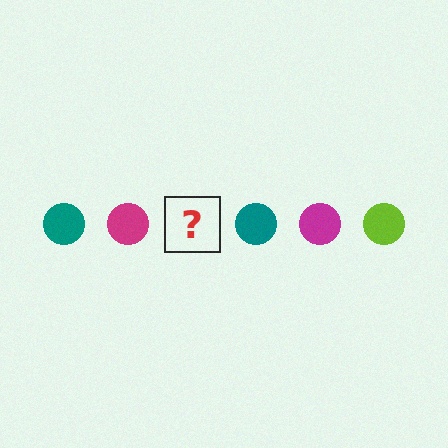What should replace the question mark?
The question mark should be replaced with a lime circle.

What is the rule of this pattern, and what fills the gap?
The rule is that the pattern cycles through teal, magenta, lime circles. The gap should be filled with a lime circle.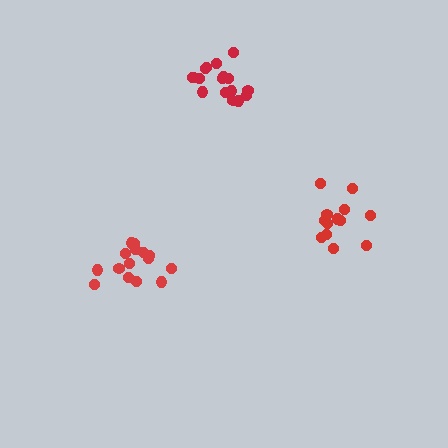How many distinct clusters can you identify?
There are 3 distinct clusters.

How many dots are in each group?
Group 1: 13 dots, Group 2: 15 dots, Group 3: 17 dots (45 total).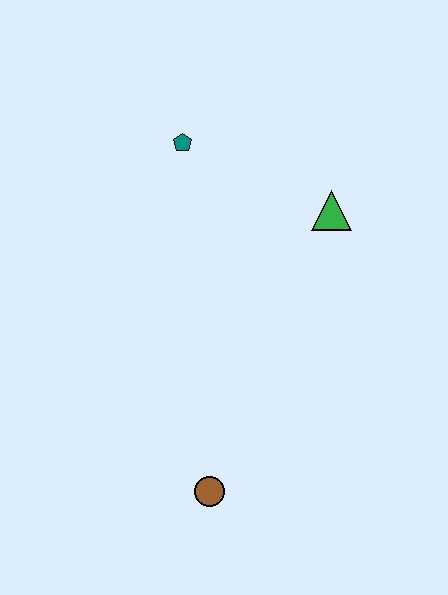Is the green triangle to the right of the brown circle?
Yes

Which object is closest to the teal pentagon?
The green triangle is closest to the teal pentagon.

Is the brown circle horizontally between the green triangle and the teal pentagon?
Yes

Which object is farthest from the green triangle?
The brown circle is farthest from the green triangle.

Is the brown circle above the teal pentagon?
No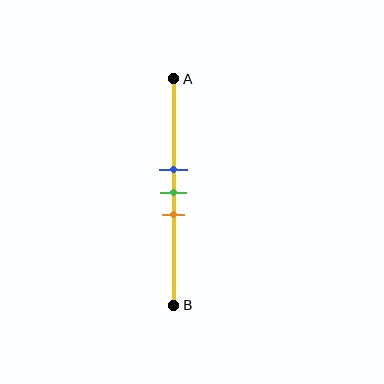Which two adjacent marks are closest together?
The blue and green marks are the closest adjacent pair.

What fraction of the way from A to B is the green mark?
The green mark is approximately 50% (0.5) of the way from A to B.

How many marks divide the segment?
There are 3 marks dividing the segment.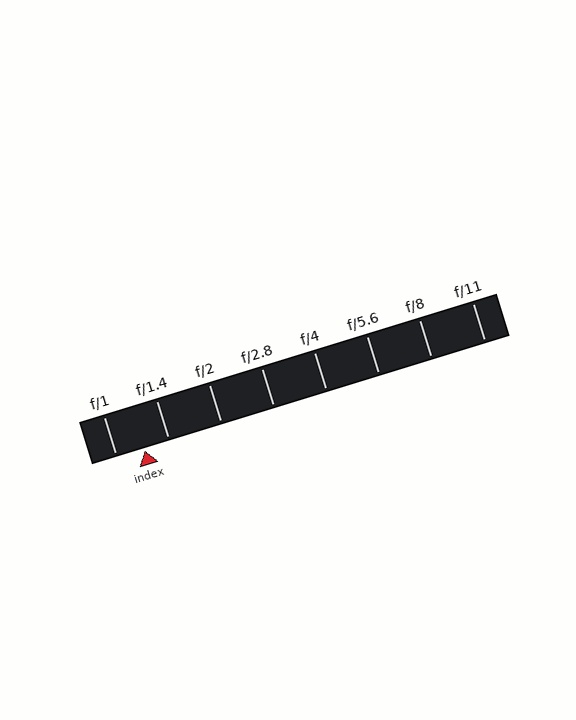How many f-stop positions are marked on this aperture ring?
There are 8 f-stop positions marked.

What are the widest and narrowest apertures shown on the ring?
The widest aperture shown is f/1 and the narrowest is f/11.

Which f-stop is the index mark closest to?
The index mark is closest to f/1.4.